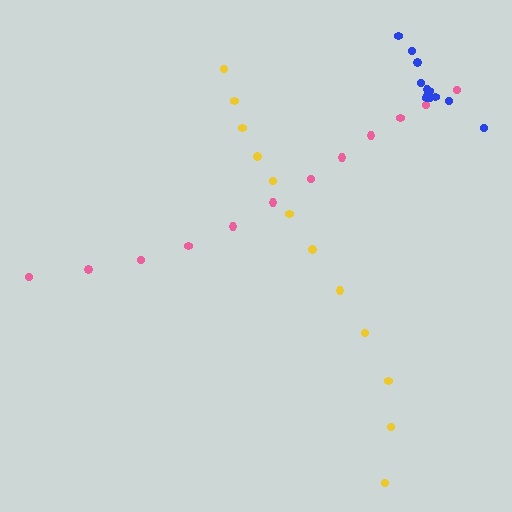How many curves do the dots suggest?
There are 3 distinct paths.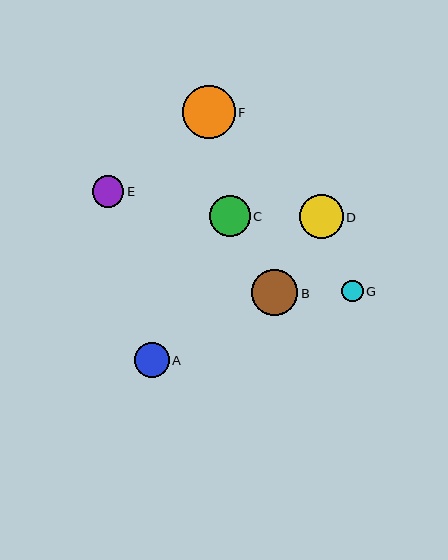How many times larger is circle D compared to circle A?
Circle D is approximately 1.3 times the size of circle A.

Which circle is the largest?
Circle F is the largest with a size of approximately 53 pixels.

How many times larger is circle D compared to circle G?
Circle D is approximately 2.0 times the size of circle G.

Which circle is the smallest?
Circle G is the smallest with a size of approximately 22 pixels.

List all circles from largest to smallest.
From largest to smallest: F, B, D, C, A, E, G.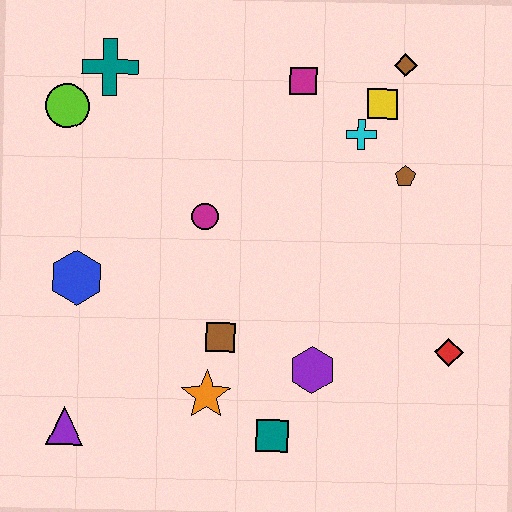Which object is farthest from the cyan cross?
The purple triangle is farthest from the cyan cross.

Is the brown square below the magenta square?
Yes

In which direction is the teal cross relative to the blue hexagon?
The teal cross is above the blue hexagon.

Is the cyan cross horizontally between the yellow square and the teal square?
Yes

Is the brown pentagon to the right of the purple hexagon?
Yes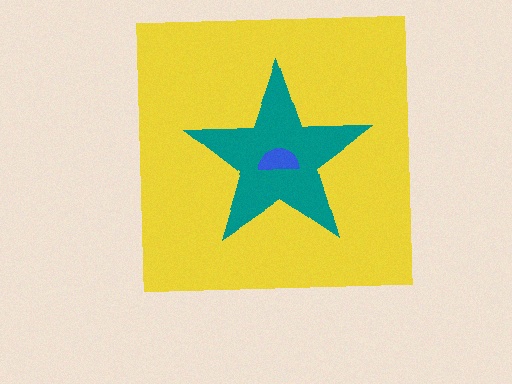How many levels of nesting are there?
3.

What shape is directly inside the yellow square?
The teal star.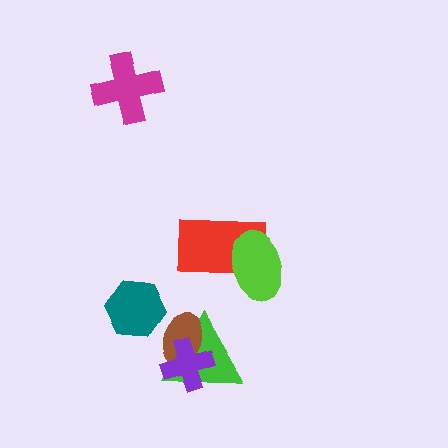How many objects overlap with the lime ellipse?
1 object overlaps with the lime ellipse.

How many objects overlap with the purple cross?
2 objects overlap with the purple cross.